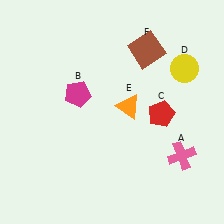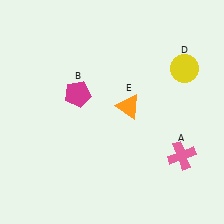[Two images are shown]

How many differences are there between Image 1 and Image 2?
There are 2 differences between the two images.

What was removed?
The brown square (F), the red pentagon (C) were removed in Image 2.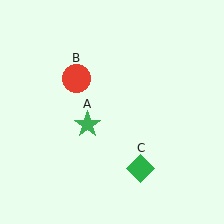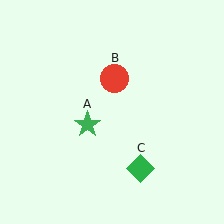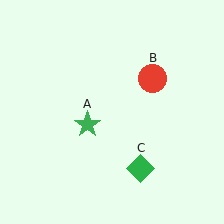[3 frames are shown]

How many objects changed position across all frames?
1 object changed position: red circle (object B).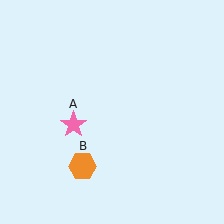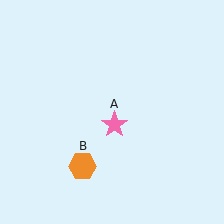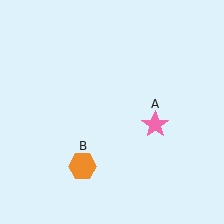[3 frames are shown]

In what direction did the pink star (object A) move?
The pink star (object A) moved right.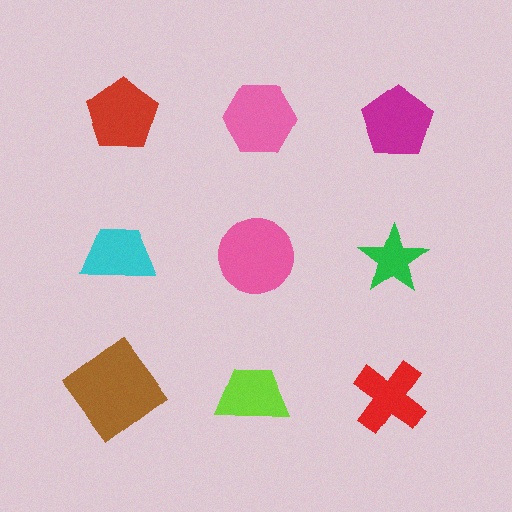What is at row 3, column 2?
A lime trapezoid.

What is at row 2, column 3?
A green star.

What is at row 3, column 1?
A brown diamond.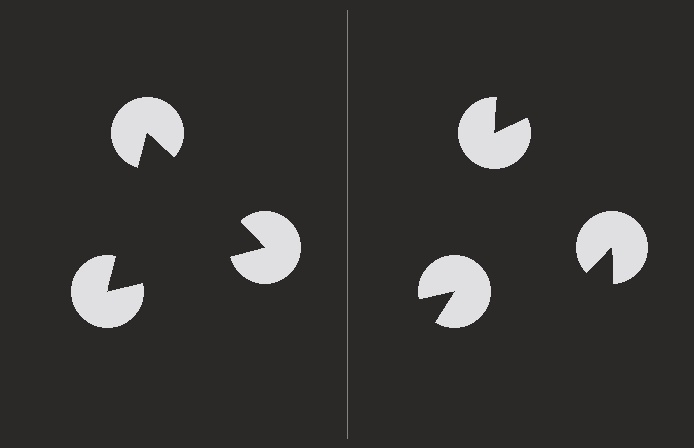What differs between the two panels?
The pac-man discs are positioned identically on both sides; only the wedge orientations differ. On the left they align to a triangle; on the right they are misaligned.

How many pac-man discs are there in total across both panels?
6 — 3 on each side.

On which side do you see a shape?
An illusory triangle appears on the left side. On the right side the wedge cuts are rotated, so no coherent shape forms.